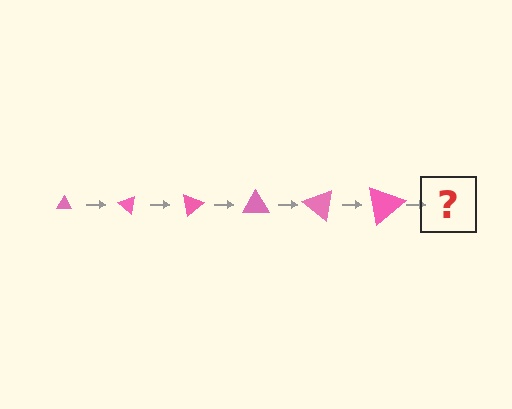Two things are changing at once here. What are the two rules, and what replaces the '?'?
The two rules are that the triangle grows larger each step and it rotates 40 degrees each step. The '?' should be a triangle, larger than the previous one and rotated 240 degrees from the start.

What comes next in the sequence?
The next element should be a triangle, larger than the previous one and rotated 240 degrees from the start.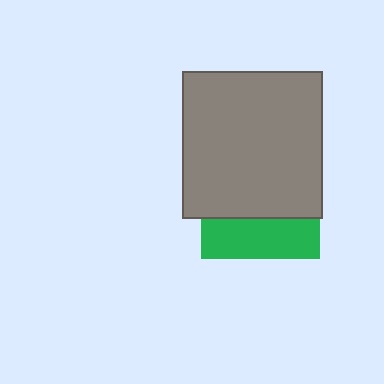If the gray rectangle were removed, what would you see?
You would see the complete green square.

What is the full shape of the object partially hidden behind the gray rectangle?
The partially hidden object is a green square.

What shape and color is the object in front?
The object in front is a gray rectangle.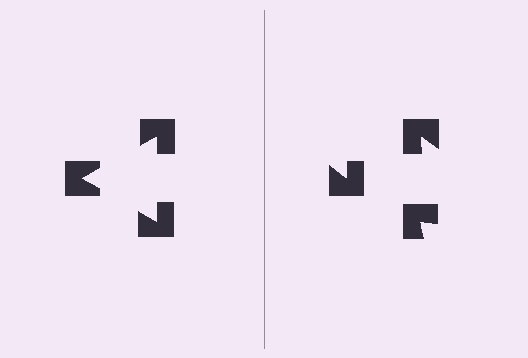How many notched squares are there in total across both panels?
6 — 3 on each side.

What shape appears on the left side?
An illusory triangle.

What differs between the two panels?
The notched squares are positioned identically on both sides; only the wedge orientations differ. On the left they align to a triangle; on the right they are misaligned.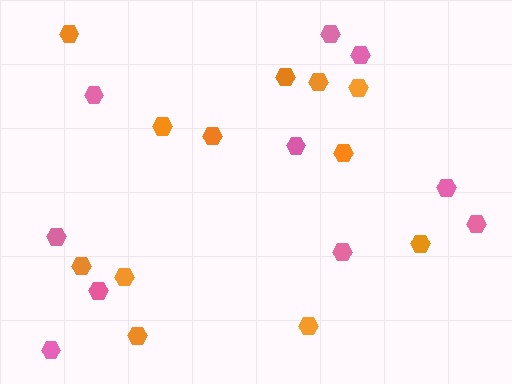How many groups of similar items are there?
There are 2 groups: one group of orange hexagons (12) and one group of pink hexagons (10).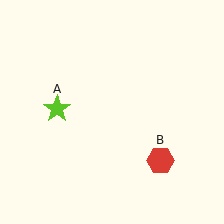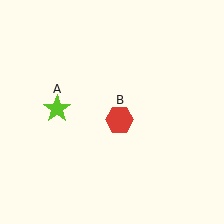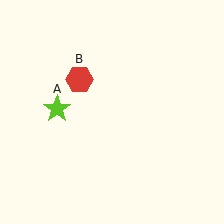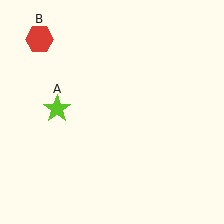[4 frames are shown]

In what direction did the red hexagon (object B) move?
The red hexagon (object B) moved up and to the left.